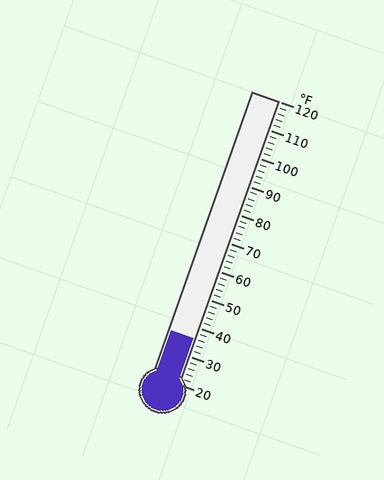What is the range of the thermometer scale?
The thermometer scale ranges from 20°F to 120°F.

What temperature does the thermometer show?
The thermometer shows approximately 36°F.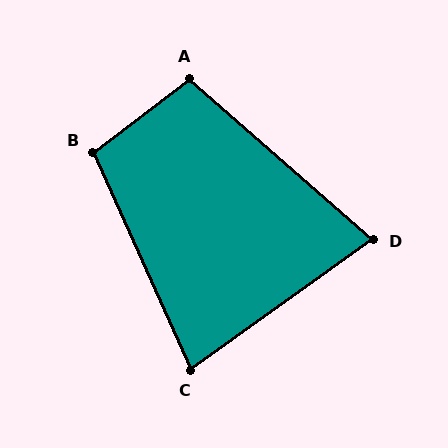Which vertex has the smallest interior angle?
D, at approximately 77 degrees.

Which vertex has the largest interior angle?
B, at approximately 103 degrees.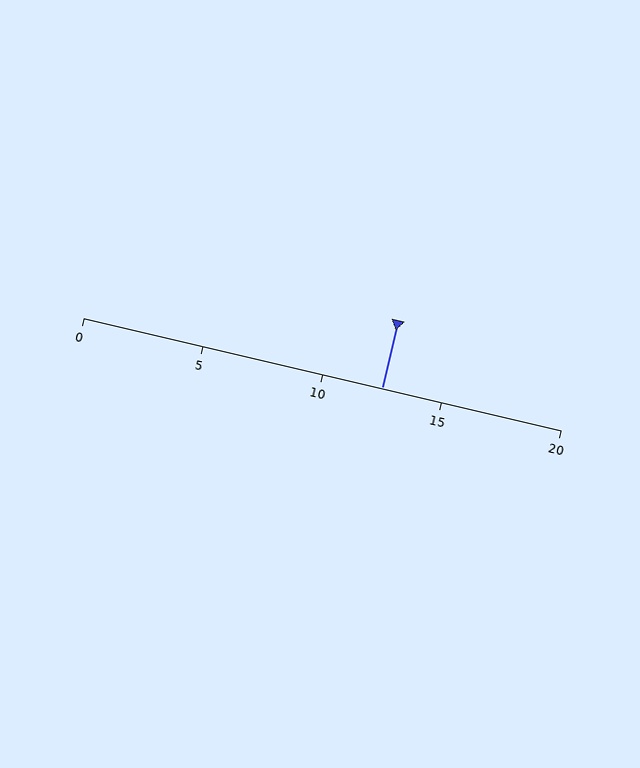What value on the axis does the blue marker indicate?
The marker indicates approximately 12.5.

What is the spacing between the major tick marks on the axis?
The major ticks are spaced 5 apart.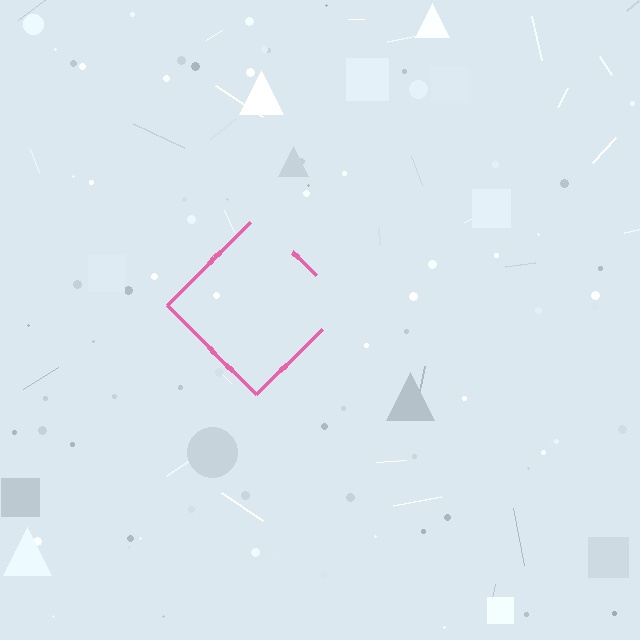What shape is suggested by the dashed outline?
The dashed outline suggests a diamond.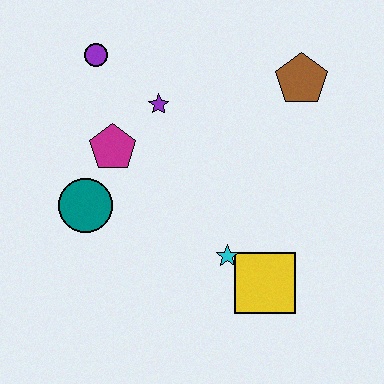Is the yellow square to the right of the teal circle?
Yes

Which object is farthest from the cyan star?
The purple circle is farthest from the cyan star.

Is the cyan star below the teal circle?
Yes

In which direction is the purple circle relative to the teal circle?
The purple circle is above the teal circle.